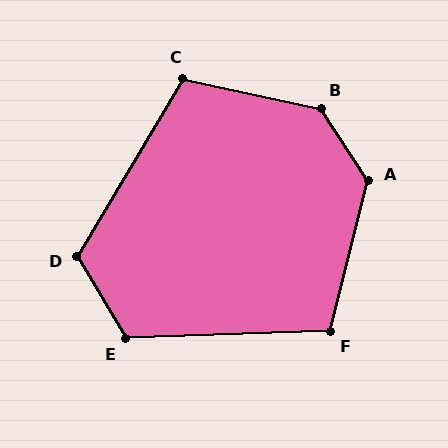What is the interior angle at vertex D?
Approximately 118 degrees (obtuse).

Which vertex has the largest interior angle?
B, at approximately 135 degrees.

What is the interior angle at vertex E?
Approximately 119 degrees (obtuse).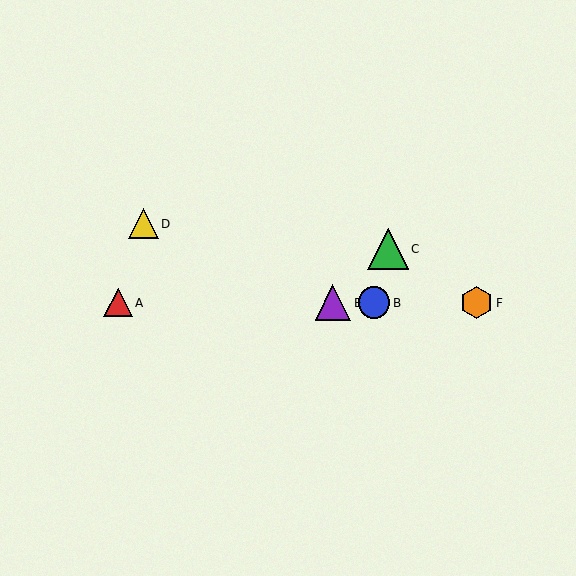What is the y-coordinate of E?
Object E is at y≈303.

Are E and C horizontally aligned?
No, E is at y≈303 and C is at y≈249.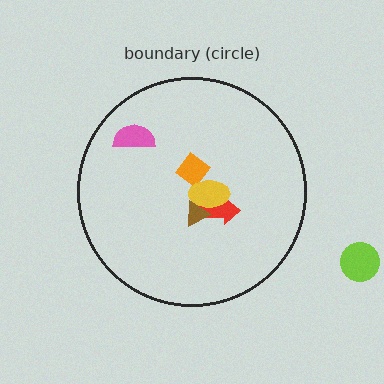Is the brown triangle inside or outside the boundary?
Inside.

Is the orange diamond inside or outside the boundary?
Inside.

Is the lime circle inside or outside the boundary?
Outside.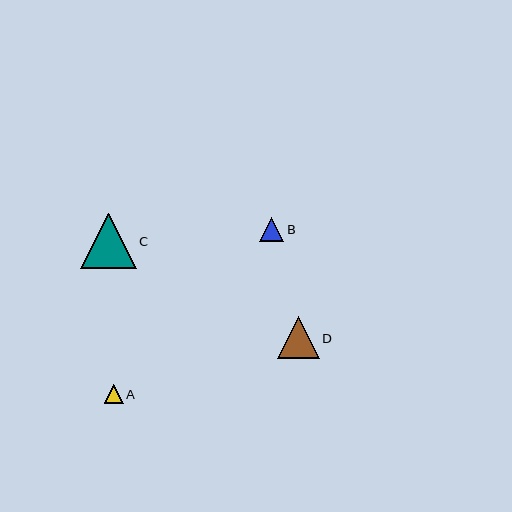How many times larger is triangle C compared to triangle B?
Triangle C is approximately 2.3 times the size of triangle B.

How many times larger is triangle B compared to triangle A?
Triangle B is approximately 1.3 times the size of triangle A.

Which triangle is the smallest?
Triangle A is the smallest with a size of approximately 19 pixels.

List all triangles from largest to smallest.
From largest to smallest: C, D, B, A.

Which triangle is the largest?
Triangle C is the largest with a size of approximately 55 pixels.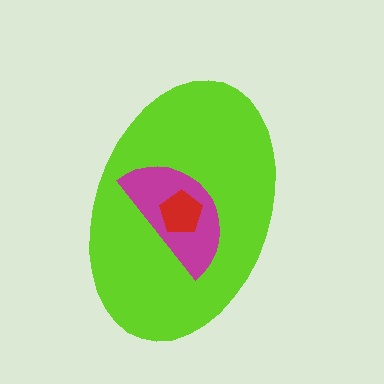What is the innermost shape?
The red pentagon.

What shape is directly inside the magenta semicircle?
The red pentagon.